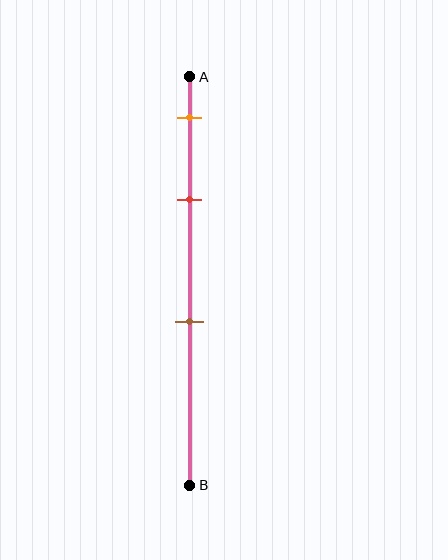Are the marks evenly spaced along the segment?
No, the marks are not evenly spaced.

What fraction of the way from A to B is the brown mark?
The brown mark is approximately 60% (0.6) of the way from A to B.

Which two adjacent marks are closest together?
The orange and red marks are the closest adjacent pair.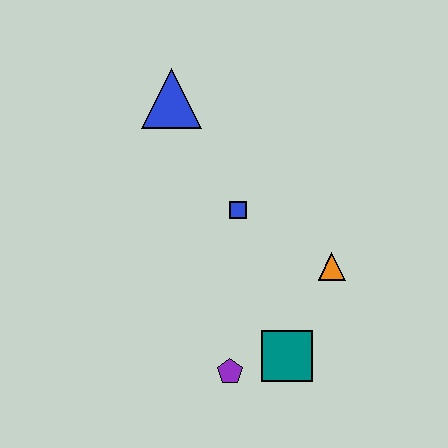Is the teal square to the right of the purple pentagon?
Yes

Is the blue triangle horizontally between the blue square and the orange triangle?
No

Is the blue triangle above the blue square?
Yes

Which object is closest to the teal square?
The purple pentagon is closest to the teal square.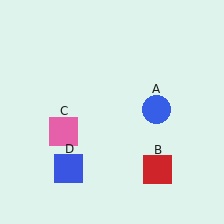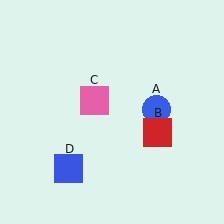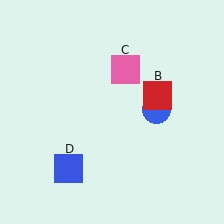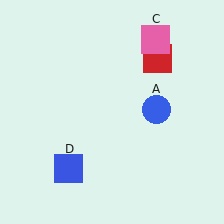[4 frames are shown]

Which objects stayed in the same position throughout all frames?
Blue circle (object A) and blue square (object D) remained stationary.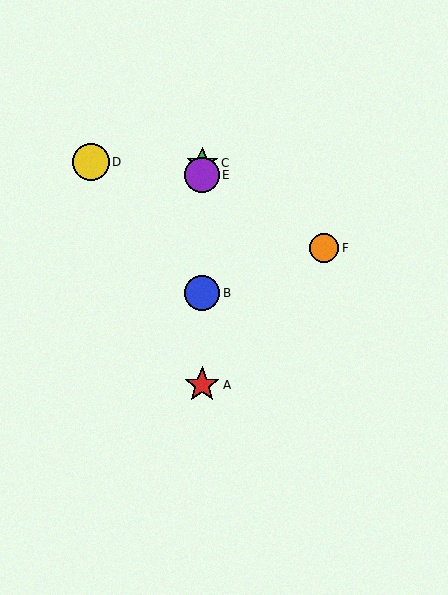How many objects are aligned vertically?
4 objects (A, B, C, E) are aligned vertically.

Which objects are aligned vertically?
Objects A, B, C, E are aligned vertically.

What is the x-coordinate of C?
Object C is at x≈202.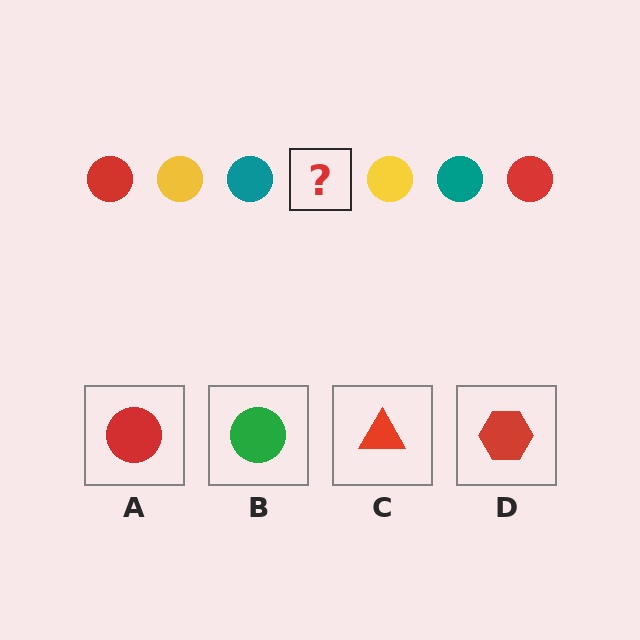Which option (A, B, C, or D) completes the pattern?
A.